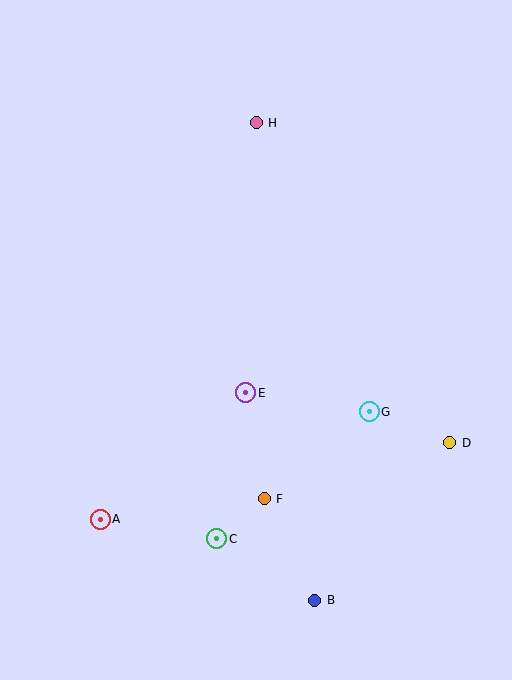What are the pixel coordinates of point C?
Point C is at (217, 539).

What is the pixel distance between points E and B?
The distance between E and B is 219 pixels.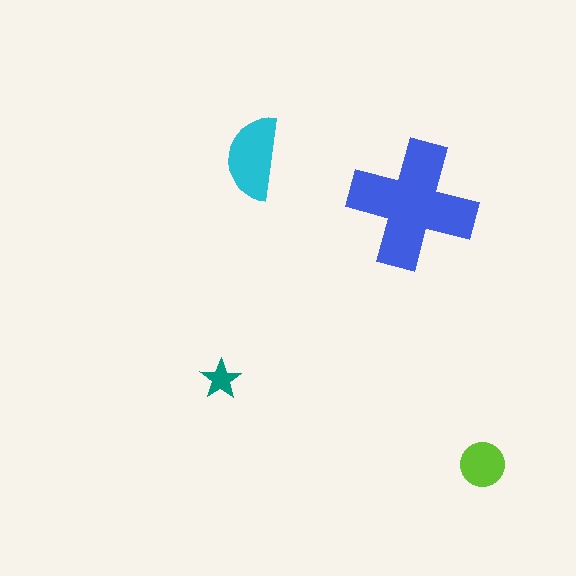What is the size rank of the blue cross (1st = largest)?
1st.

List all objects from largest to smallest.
The blue cross, the cyan semicircle, the lime circle, the teal star.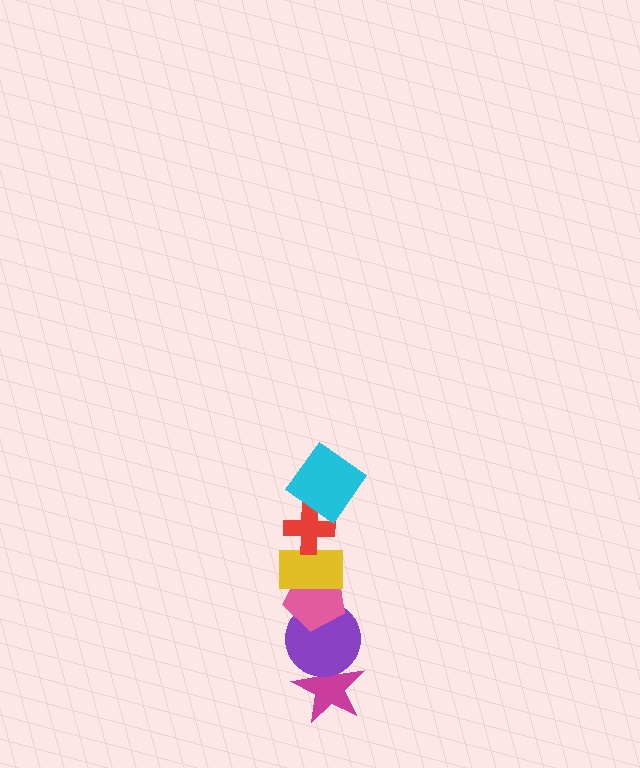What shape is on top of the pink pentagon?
The yellow rectangle is on top of the pink pentagon.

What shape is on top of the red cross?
The cyan diamond is on top of the red cross.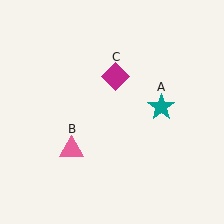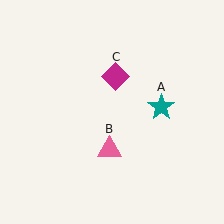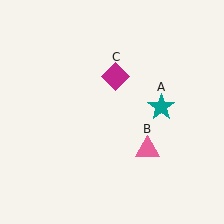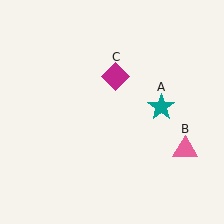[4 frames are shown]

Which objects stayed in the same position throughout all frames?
Teal star (object A) and magenta diamond (object C) remained stationary.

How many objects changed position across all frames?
1 object changed position: pink triangle (object B).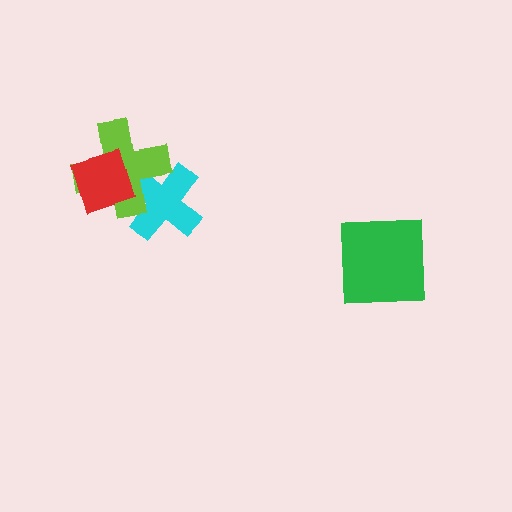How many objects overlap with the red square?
1 object overlaps with the red square.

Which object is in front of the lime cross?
The red square is in front of the lime cross.